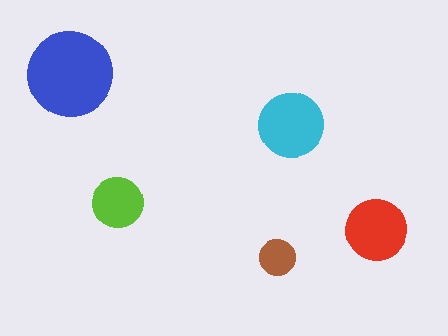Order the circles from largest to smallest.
the blue one, the cyan one, the red one, the lime one, the brown one.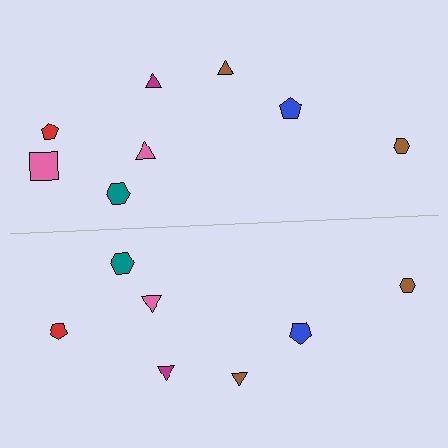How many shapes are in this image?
There are 15 shapes in this image.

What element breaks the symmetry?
A pink square is missing from the bottom side.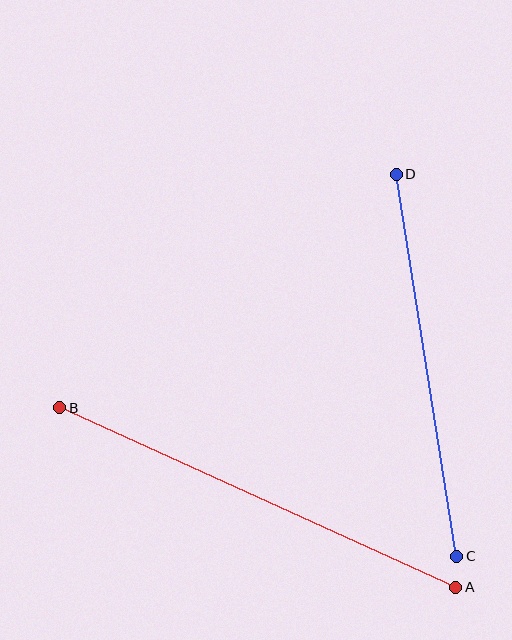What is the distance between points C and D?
The distance is approximately 387 pixels.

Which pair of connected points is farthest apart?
Points A and B are farthest apart.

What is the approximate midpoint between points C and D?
The midpoint is at approximately (426, 365) pixels.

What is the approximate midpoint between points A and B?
The midpoint is at approximately (258, 498) pixels.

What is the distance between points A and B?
The distance is approximately 435 pixels.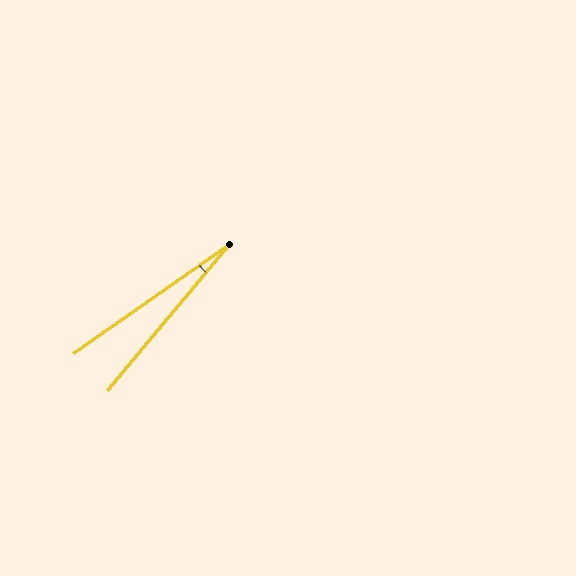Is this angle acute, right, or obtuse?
It is acute.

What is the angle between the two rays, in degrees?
Approximately 15 degrees.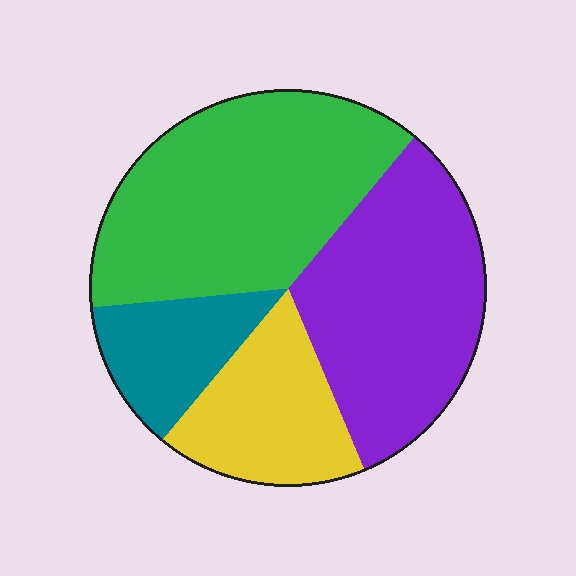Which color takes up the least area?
Teal, at roughly 10%.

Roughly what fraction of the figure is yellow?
Yellow covers about 15% of the figure.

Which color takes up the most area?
Green, at roughly 40%.